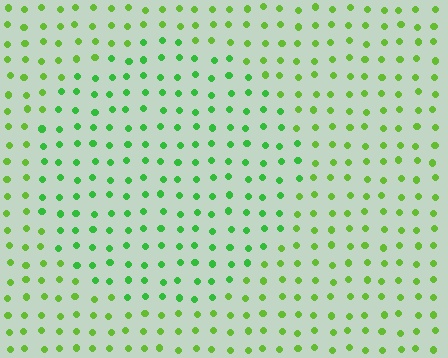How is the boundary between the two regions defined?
The boundary is defined purely by a slight shift in hue (about 26 degrees). Spacing, size, and orientation are identical on both sides.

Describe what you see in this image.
The image is filled with small lime elements in a uniform arrangement. A circle-shaped region is visible where the elements are tinted to a slightly different hue, forming a subtle color boundary.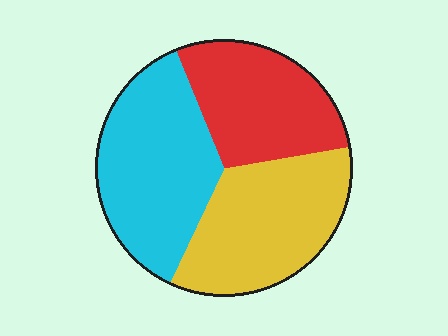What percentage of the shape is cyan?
Cyan covers 37% of the shape.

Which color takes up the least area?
Red, at roughly 30%.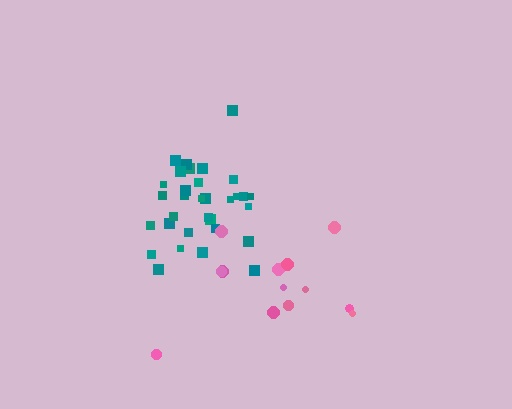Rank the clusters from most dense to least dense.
teal, pink.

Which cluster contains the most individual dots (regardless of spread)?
Teal (32).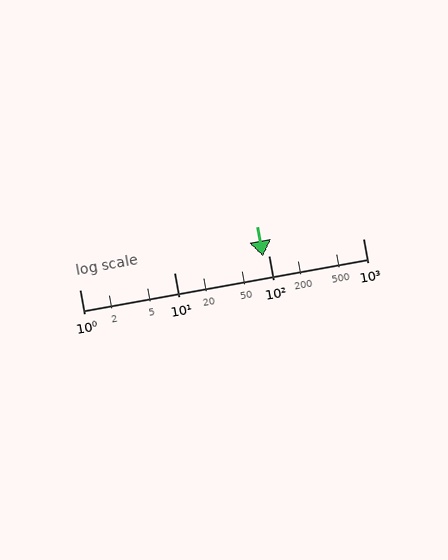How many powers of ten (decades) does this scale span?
The scale spans 3 decades, from 1 to 1000.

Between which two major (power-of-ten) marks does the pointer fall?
The pointer is between 10 and 100.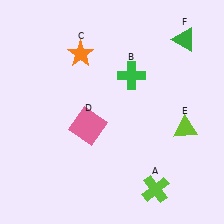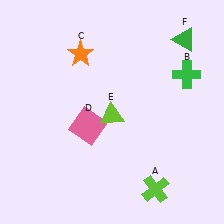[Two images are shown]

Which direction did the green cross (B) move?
The green cross (B) moved right.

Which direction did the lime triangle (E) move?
The lime triangle (E) moved left.